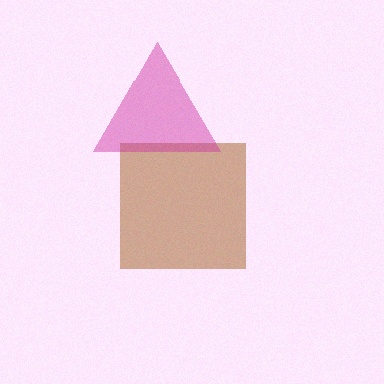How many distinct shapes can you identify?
There are 2 distinct shapes: a brown square, a magenta triangle.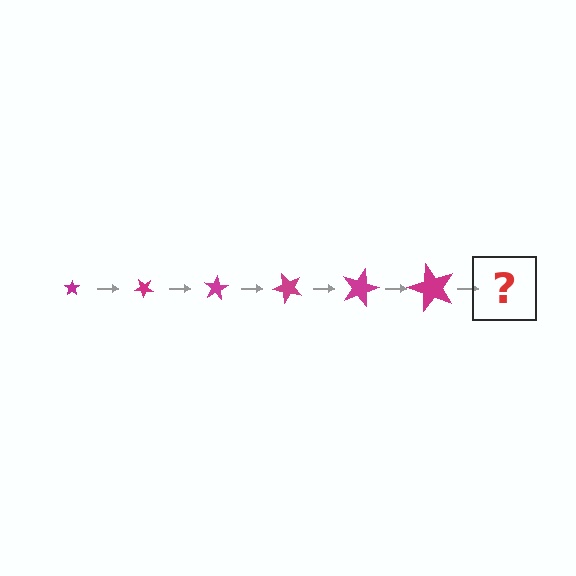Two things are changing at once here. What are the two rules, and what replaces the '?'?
The two rules are that the star grows larger each step and it rotates 40 degrees each step. The '?' should be a star, larger than the previous one and rotated 240 degrees from the start.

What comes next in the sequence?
The next element should be a star, larger than the previous one and rotated 240 degrees from the start.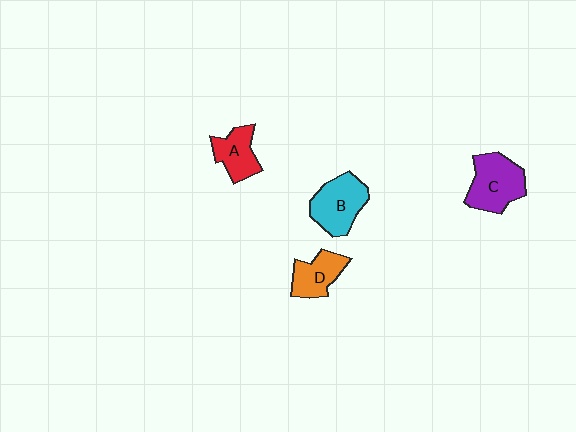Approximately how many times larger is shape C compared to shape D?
Approximately 1.4 times.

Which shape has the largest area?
Shape C (purple).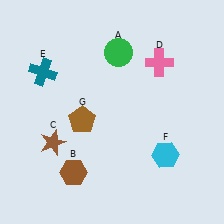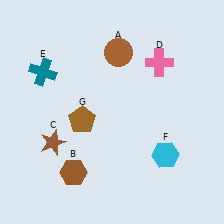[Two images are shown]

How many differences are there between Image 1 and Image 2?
There is 1 difference between the two images.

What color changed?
The circle (A) changed from green in Image 1 to brown in Image 2.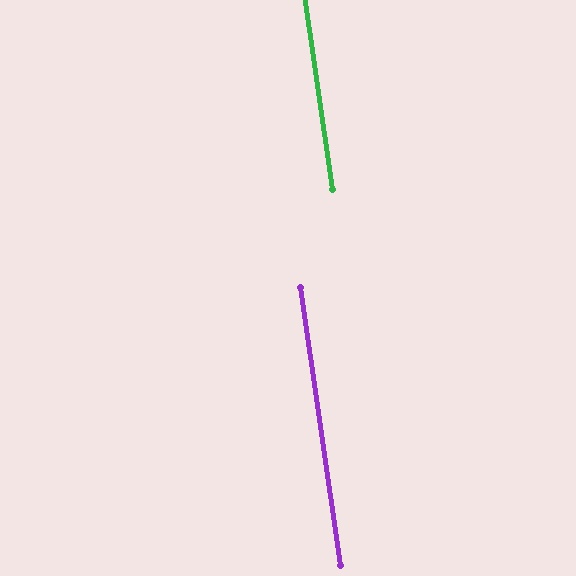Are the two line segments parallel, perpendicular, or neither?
Parallel — their directions differ by only 0.1°.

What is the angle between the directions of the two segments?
Approximately 0 degrees.